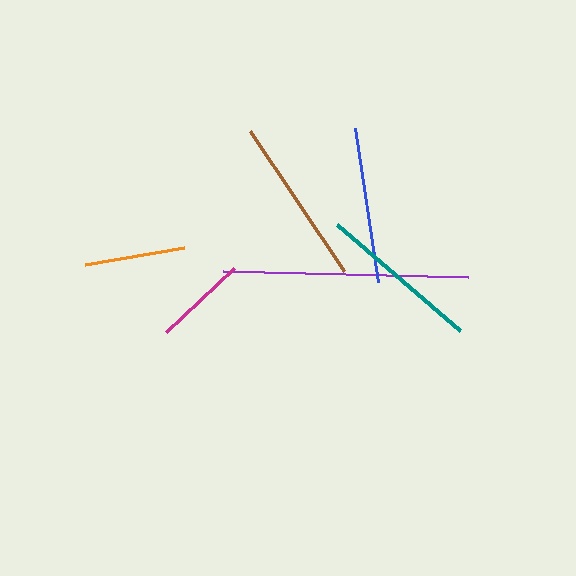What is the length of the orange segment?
The orange segment is approximately 100 pixels long.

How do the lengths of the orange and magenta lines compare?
The orange and magenta lines are approximately the same length.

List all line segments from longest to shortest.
From longest to shortest: purple, brown, teal, blue, orange, magenta.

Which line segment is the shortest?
The magenta line is the shortest at approximately 93 pixels.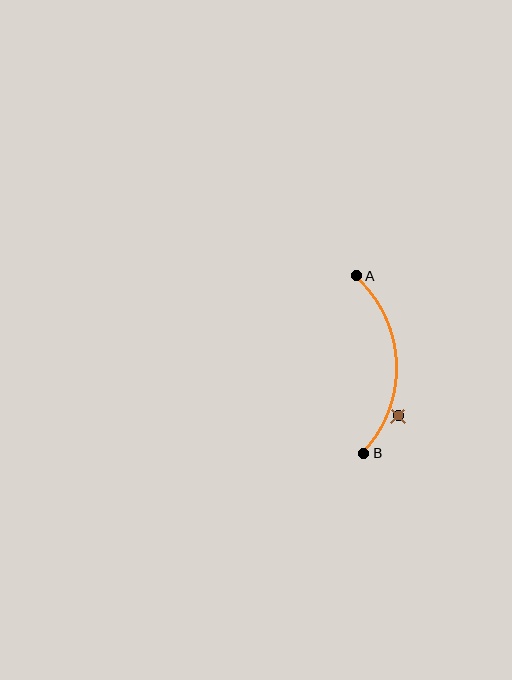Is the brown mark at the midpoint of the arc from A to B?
No — the brown mark does not lie on the arc at all. It sits slightly outside the curve.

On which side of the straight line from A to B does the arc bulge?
The arc bulges to the right of the straight line connecting A and B.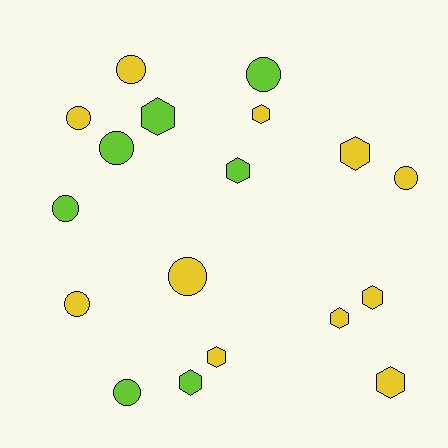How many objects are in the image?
There are 18 objects.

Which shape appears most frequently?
Hexagon, with 9 objects.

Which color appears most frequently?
Yellow, with 11 objects.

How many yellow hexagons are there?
There are 6 yellow hexagons.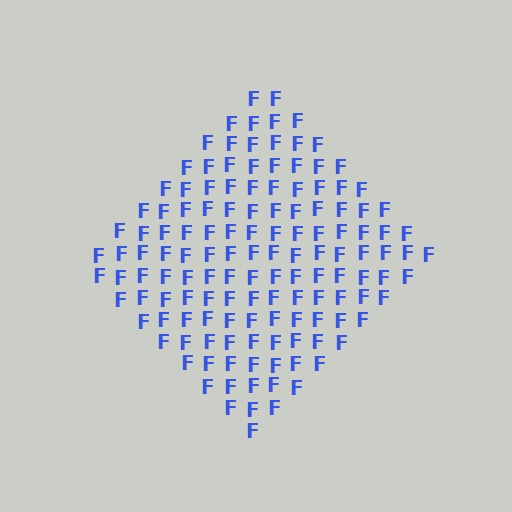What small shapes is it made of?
It is made of small letter F's.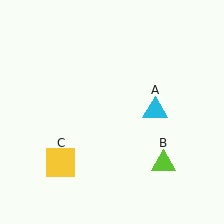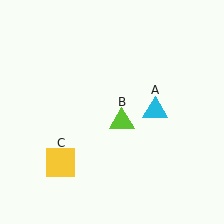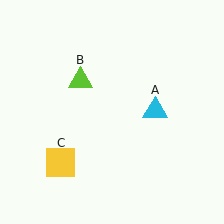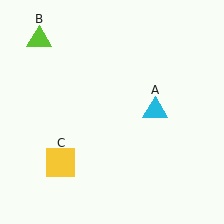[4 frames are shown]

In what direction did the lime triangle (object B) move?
The lime triangle (object B) moved up and to the left.